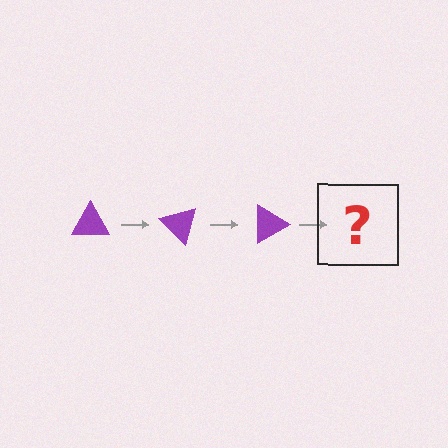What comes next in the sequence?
The next element should be a purple triangle rotated 135 degrees.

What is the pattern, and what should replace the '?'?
The pattern is that the triangle rotates 45 degrees each step. The '?' should be a purple triangle rotated 135 degrees.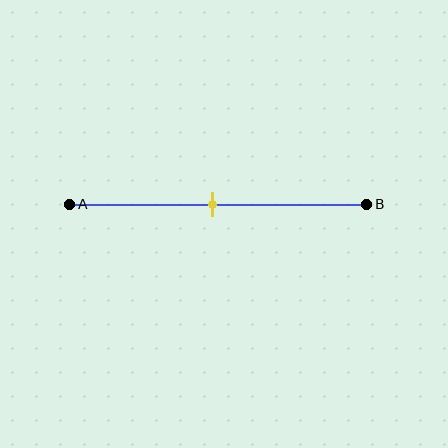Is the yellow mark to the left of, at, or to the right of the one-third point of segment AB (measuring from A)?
The yellow mark is to the right of the one-third point of segment AB.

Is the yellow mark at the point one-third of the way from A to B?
No, the mark is at about 50% from A, not at the 33% one-third point.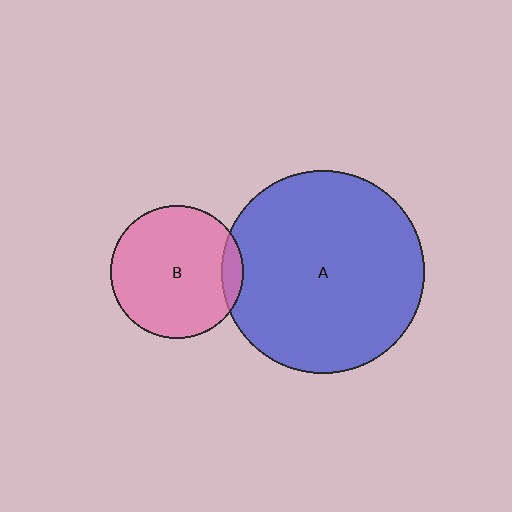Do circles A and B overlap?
Yes.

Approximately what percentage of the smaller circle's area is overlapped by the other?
Approximately 10%.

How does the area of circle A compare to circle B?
Approximately 2.3 times.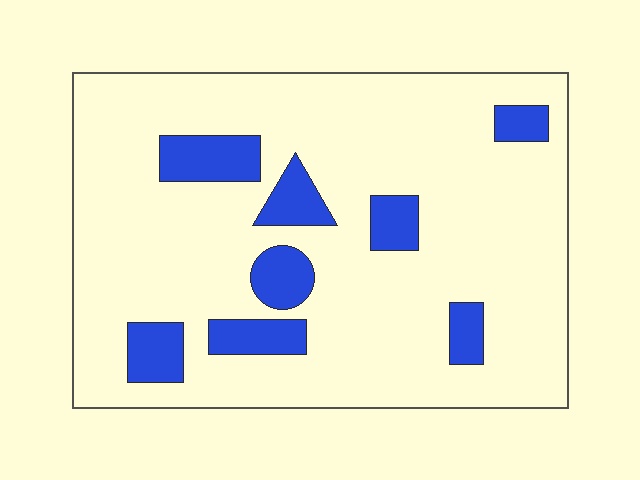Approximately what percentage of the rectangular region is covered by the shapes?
Approximately 15%.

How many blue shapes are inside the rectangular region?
8.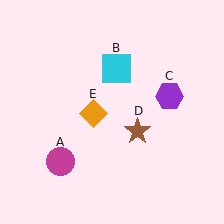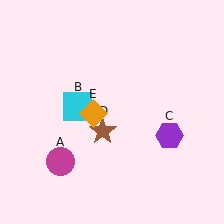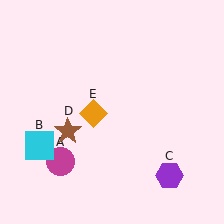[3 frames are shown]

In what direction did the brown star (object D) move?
The brown star (object D) moved left.